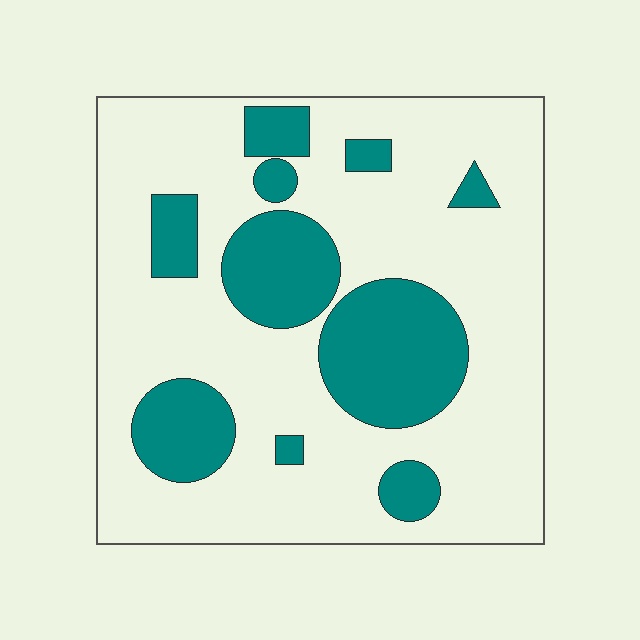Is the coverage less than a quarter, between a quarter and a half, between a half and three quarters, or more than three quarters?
Between a quarter and a half.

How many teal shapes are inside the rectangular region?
10.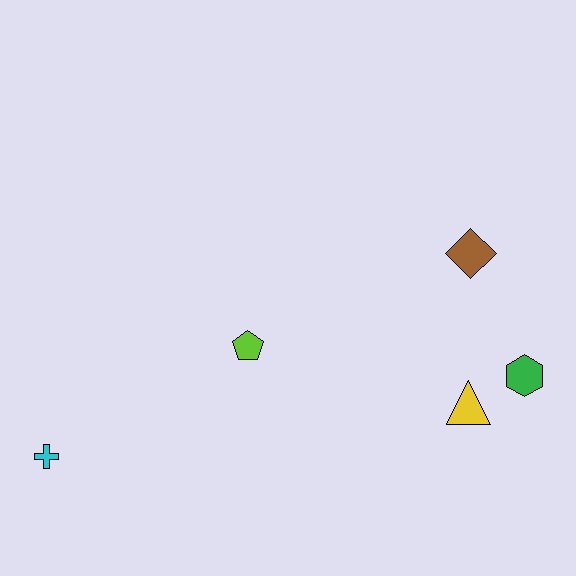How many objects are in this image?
There are 5 objects.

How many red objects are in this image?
There are no red objects.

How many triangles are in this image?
There is 1 triangle.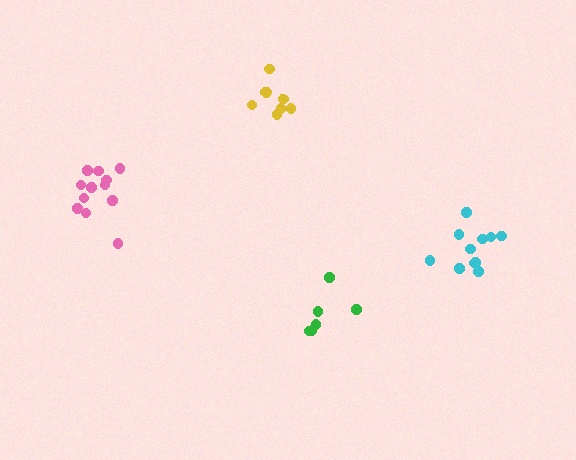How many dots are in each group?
Group 1: 12 dots, Group 2: 6 dots, Group 3: 11 dots, Group 4: 8 dots (37 total).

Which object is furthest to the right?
The cyan cluster is rightmost.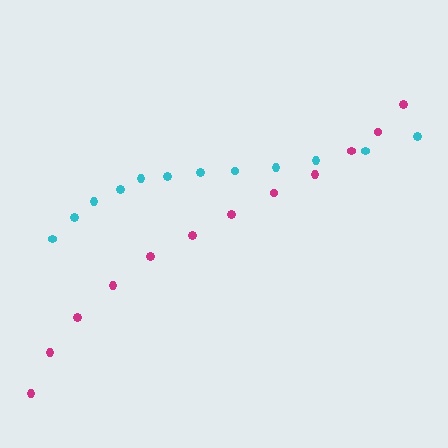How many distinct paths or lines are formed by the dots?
There are 2 distinct paths.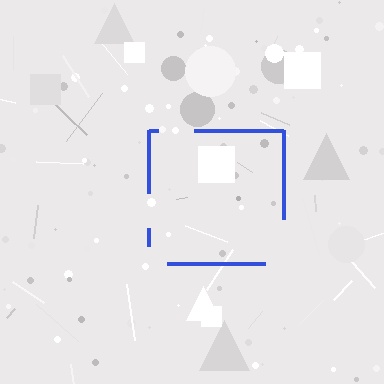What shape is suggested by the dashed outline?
The dashed outline suggests a square.